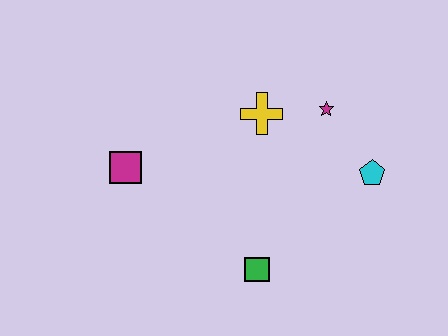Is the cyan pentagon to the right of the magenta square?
Yes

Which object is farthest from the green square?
The magenta star is farthest from the green square.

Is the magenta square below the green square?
No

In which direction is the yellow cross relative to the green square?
The yellow cross is above the green square.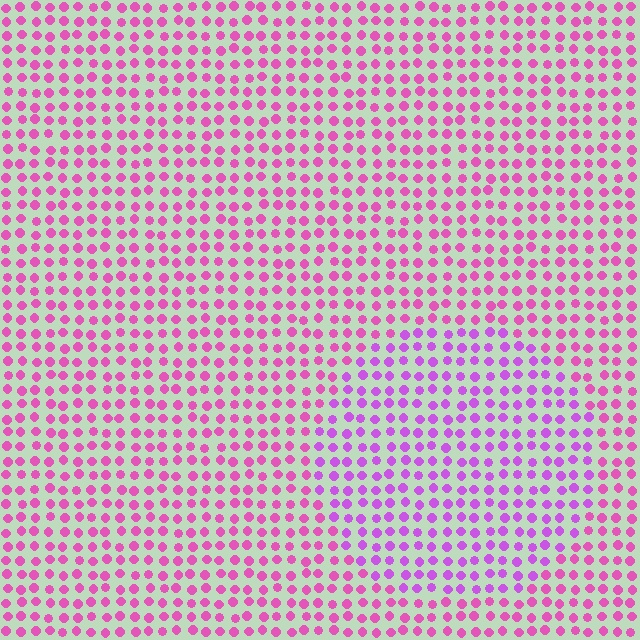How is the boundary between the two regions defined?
The boundary is defined purely by a slight shift in hue (about 29 degrees). Spacing, size, and orientation are identical on both sides.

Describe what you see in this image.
The image is filled with small pink elements in a uniform arrangement. A circle-shaped region is visible where the elements are tinted to a slightly different hue, forming a subtle color boundary.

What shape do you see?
I see a circle.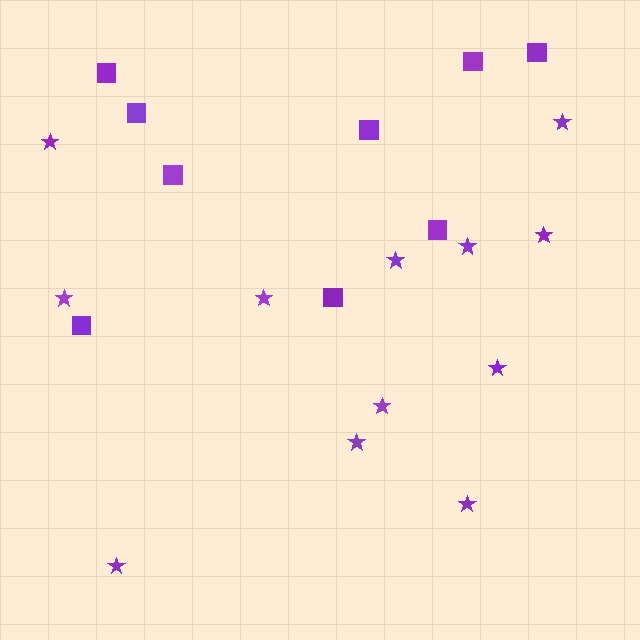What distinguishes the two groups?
There are 2 groups: one group of squares (9) and one group of stars (12).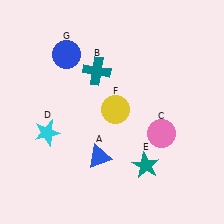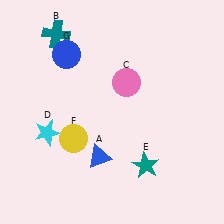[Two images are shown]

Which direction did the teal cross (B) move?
The teal cross (B) moved left.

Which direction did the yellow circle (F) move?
The yellow circle (F) moved left.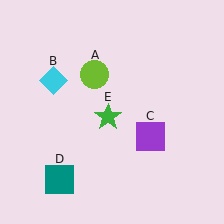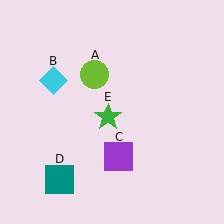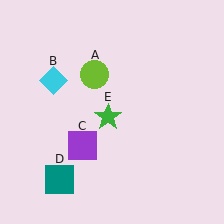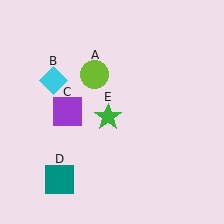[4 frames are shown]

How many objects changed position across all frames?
1 object changed position: purple square (object C).